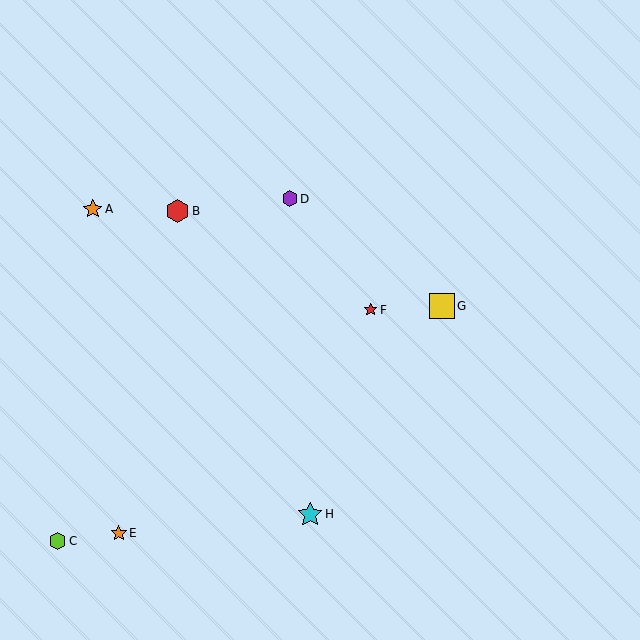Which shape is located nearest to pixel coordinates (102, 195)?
The orange star (labeled A) at (93, 209) is nearest to that location.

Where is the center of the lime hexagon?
The center of the lime hexagon is at (58, 541).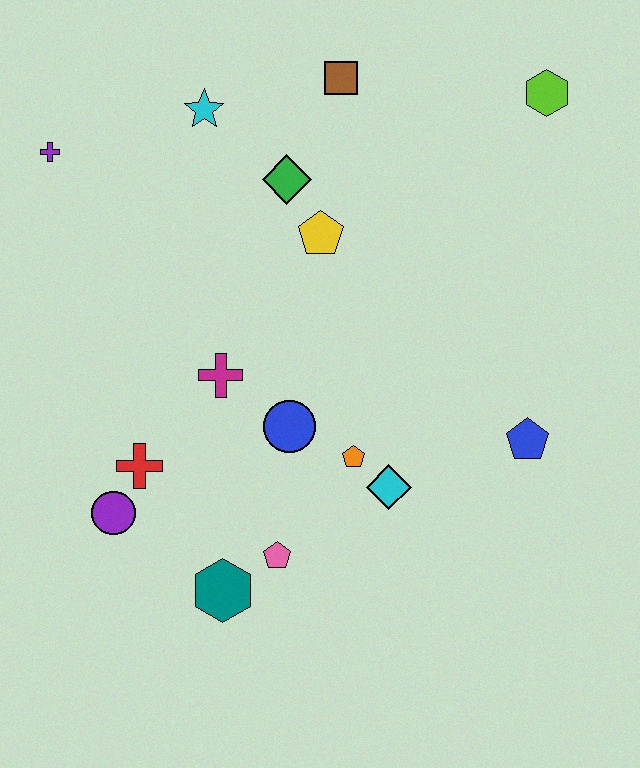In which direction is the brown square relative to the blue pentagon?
The brown square is above the blue pentagon.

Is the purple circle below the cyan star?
Yes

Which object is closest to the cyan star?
The green diamond is closest to the cyan star.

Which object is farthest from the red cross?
The lime hexagon is farthest from the red cross.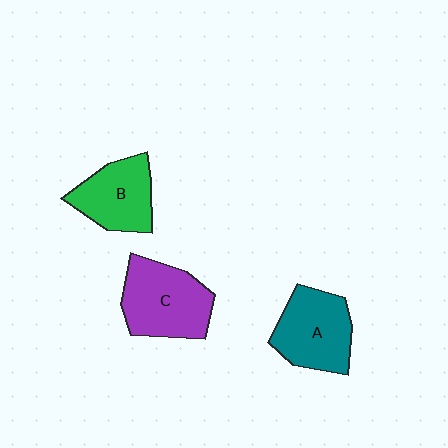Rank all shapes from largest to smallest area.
From largest to smallest: C (purple), A (teal), B (green).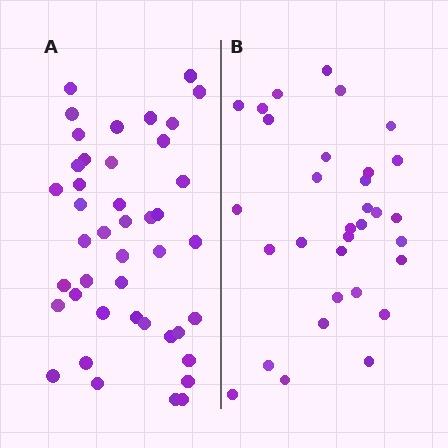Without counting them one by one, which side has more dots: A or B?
Region A (the left region) has more dots.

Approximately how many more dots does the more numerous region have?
Region A has roughly 12 or so more dots than region B.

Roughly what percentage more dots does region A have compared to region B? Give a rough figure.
About 35% more.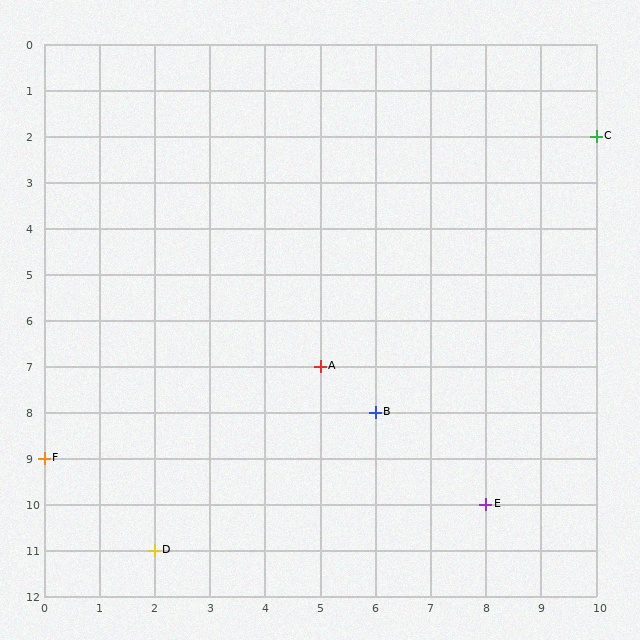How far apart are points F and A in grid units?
Points F and A are 5 columns and 2 rows apart (about 5.4 grid units diagonally).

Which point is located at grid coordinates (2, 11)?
Point D is at (2, 11).